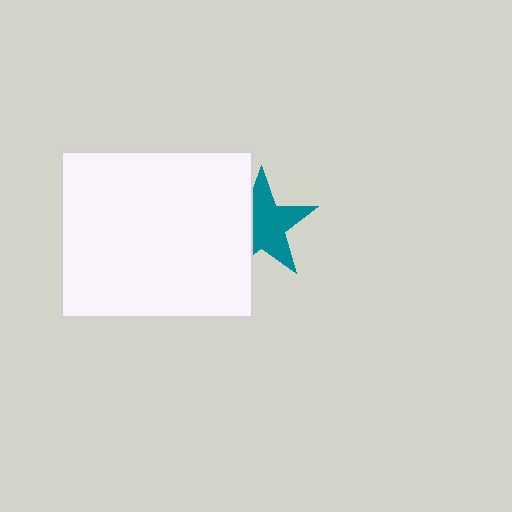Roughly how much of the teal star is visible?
About half of it is visible (roughly 65%).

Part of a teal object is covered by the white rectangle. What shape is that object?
It is a star.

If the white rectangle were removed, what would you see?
You would see the complete teal star.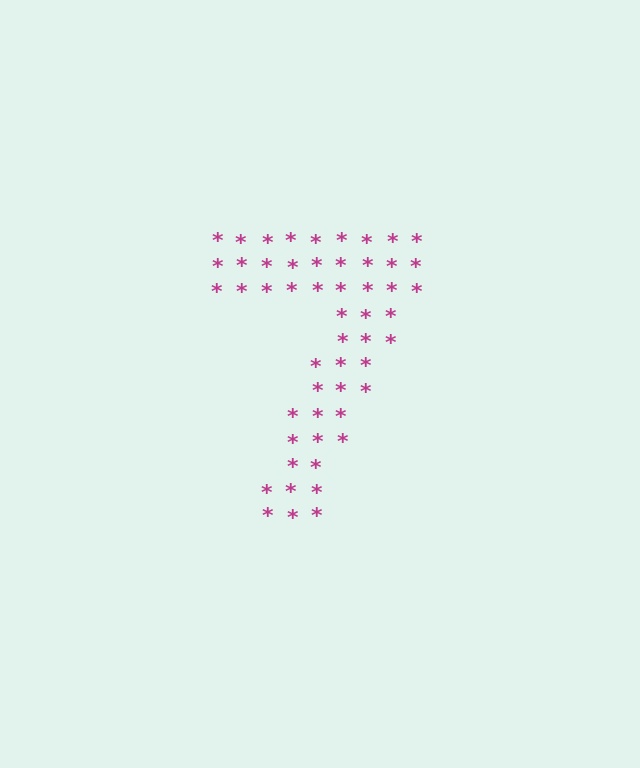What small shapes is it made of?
It is made of small asterisks.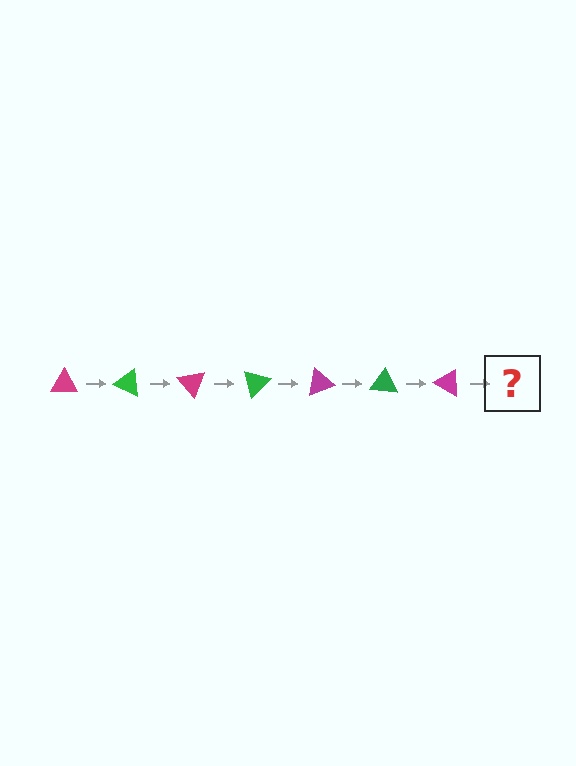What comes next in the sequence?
The next element should be a green triangle, rotated 175 degrees from the start.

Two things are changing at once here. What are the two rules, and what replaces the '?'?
The two rules are that it rotates 25 degrees each step and the color cycles through magenta and green. The '?' should be a green triangle, rotated 175 degrees from the start.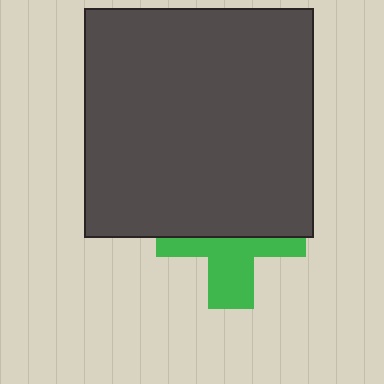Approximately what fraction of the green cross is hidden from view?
Roughly 54% of the green cross is hidden behind the dark gray square.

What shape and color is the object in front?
The object in front is a dark gray square.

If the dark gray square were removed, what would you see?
You would see the complete green cross.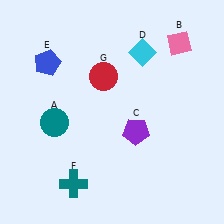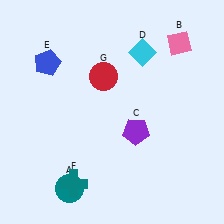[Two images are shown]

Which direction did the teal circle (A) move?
The teal circle (A) moved down.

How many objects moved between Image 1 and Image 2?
1 object moved between the two images.